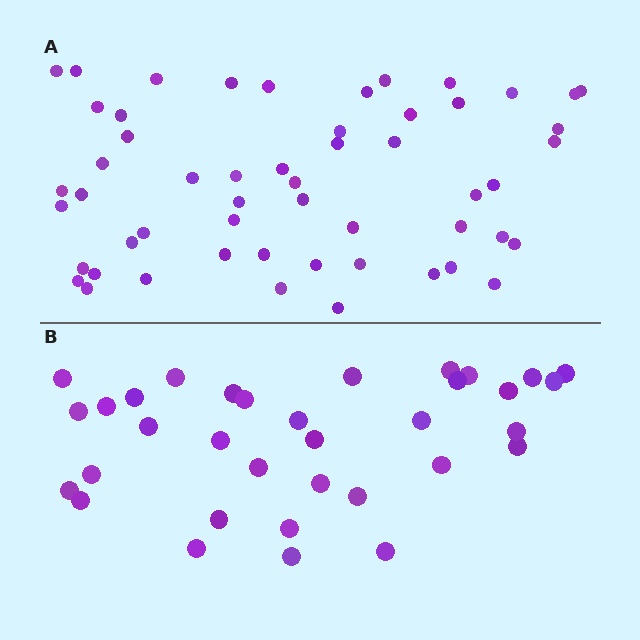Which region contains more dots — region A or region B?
Region A (the top region) has more dots.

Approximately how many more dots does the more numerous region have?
Region A has approximately 20 more dots than region B.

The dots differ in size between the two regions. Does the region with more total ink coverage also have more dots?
No. Region B has more total ink coverage because its dots are larger, but region A actually contains more individual dots. Total area can be misleading — the number of items is what matters here.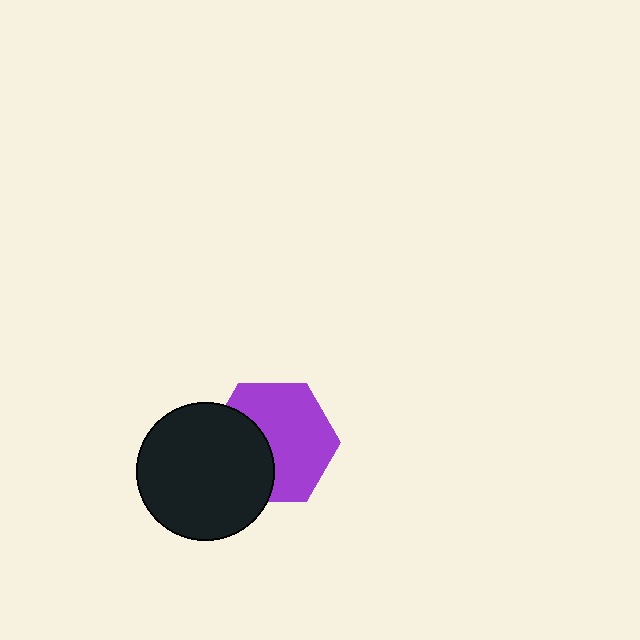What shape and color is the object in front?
The object in front is a black circle.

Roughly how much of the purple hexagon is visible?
About half of it is visible (roughly 63%).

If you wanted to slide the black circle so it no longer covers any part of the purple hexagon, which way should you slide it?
Slide it left — that is the most direct way to separate the two shapes.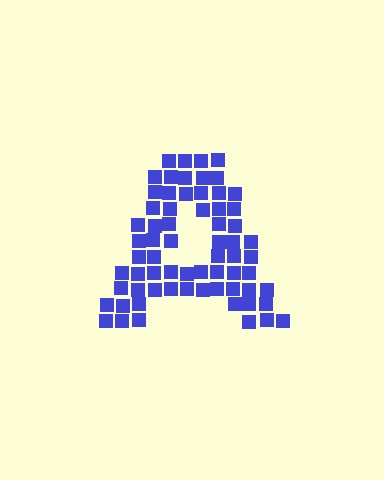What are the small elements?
The small elements are squares.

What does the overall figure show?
The overall figure shows the letter A.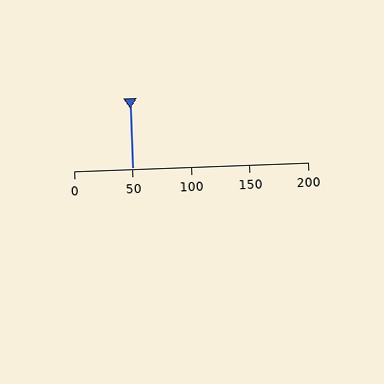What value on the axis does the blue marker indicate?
The marker indicates approximately 50.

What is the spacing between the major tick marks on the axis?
The major ticks are spaced 50 apart.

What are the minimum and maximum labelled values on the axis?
The axis runs from 0 to 200.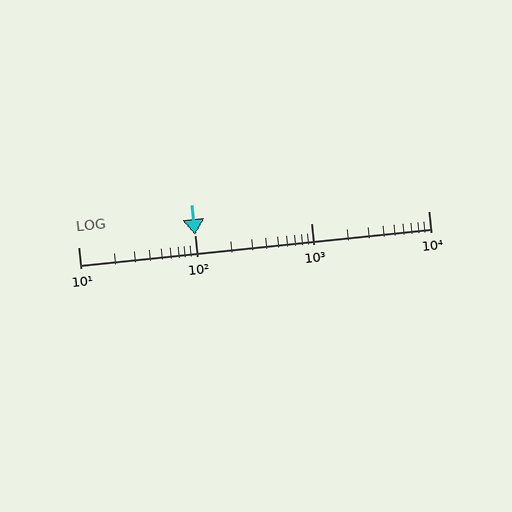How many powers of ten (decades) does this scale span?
The scale spans 3 decades, from 10 to 10000.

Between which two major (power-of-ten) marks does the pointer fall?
The pointer is between 100 and 1000.